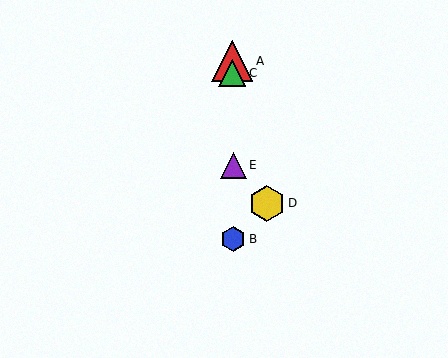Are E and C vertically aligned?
Yes, both are at x≈233.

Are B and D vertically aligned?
No, B is at x≈233 and D is at x≈267.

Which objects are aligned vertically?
Objects A, B, C, E are aligned vertically.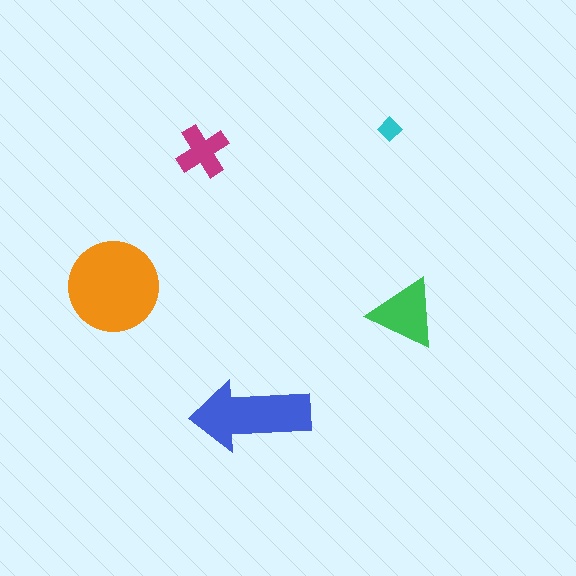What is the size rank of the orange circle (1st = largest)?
1st.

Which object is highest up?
The cyan diamond is topmost.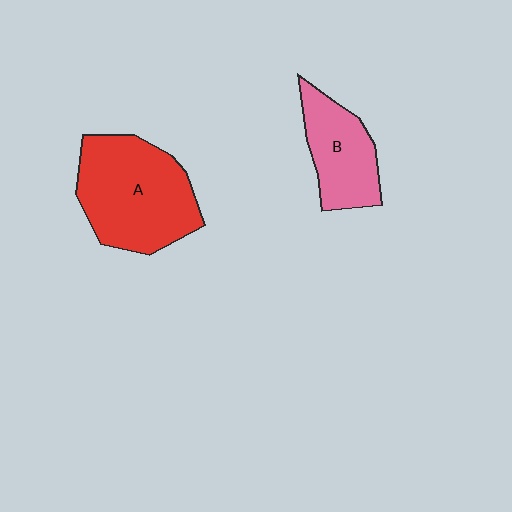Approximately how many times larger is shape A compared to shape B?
Approximately 1.7 times.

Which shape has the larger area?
Shape A (red).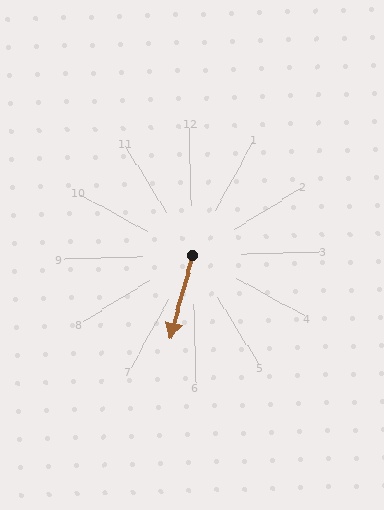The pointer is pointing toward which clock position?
Roughly 7 o'clock.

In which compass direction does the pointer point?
South.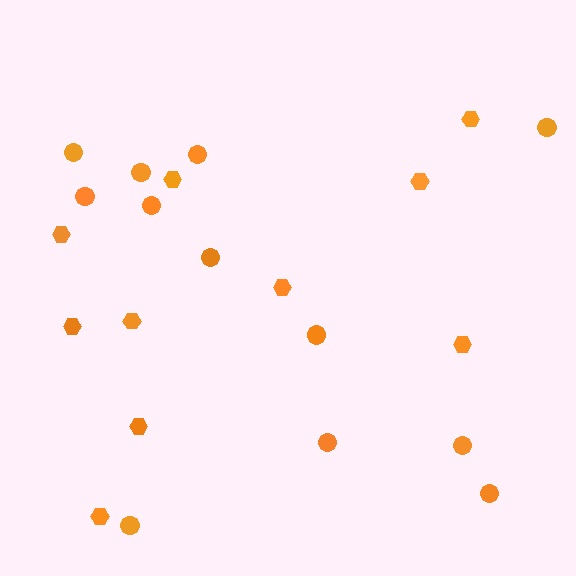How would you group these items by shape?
There are 2 groups: one group of hexagons (10) and one group of circles (12).